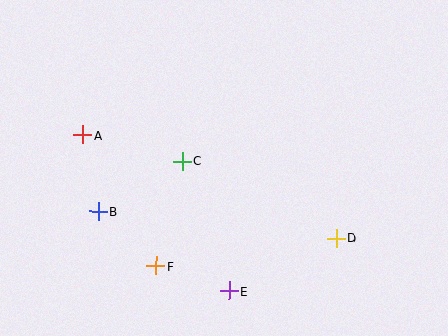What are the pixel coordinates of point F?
Point F is at (156, 266).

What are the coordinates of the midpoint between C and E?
The midpoint between C and E is at (206, 226).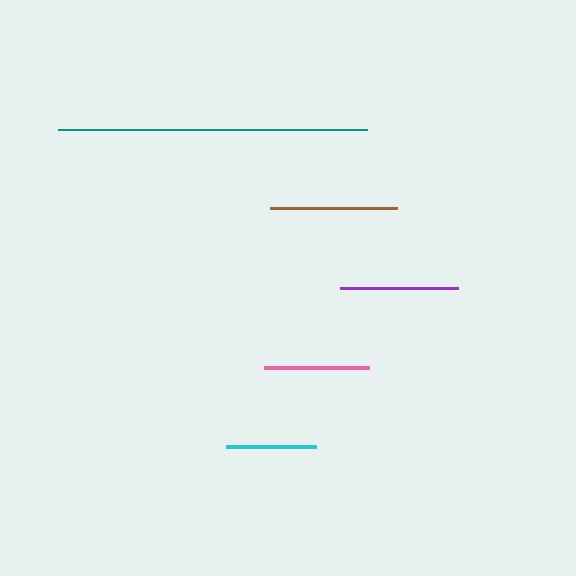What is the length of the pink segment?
The pink segment is approximately 105 pixels long.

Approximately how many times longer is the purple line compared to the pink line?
The purple line is approximately 1.1 times the length of the pink line.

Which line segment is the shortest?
The cyan line is the shortest at approximately 89 pixels.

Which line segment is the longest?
The teal line is the longest at approximately 309 pixels.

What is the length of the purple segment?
The purple segment is approximately 118 pixels long.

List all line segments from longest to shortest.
From longest to shortest: teal, brown, purple, pink, cyan.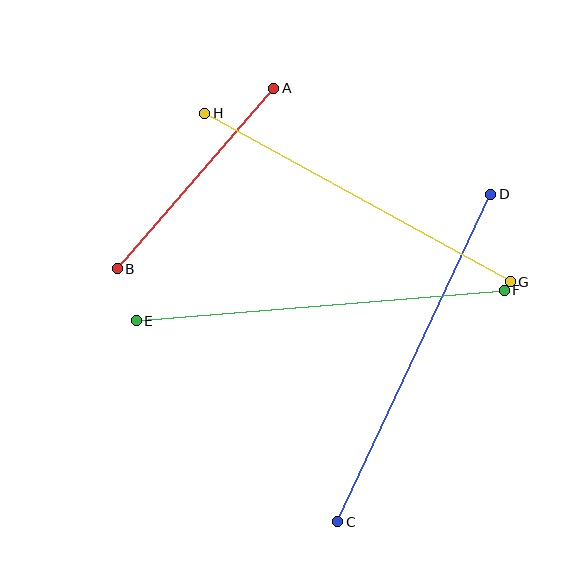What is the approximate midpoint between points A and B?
The midpoint is at approximately (195, 179) pixels.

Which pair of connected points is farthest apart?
Points E and F are farthest apart.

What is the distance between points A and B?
The distance is approximately 239 pixels.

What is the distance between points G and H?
The distance is approximately 349 pixels.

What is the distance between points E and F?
The distance is approximately 369 pixels.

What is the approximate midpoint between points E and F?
The midpoint is at approximately (320, 305) pixels.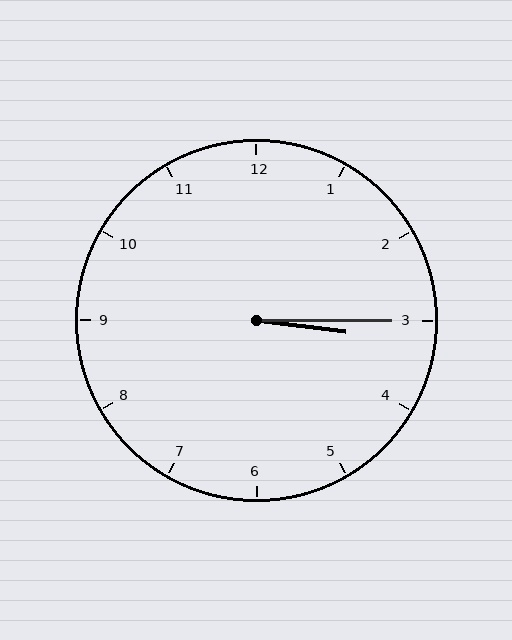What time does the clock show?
3:15.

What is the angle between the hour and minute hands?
Approximately 8 degrees.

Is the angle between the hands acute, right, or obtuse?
It is acute.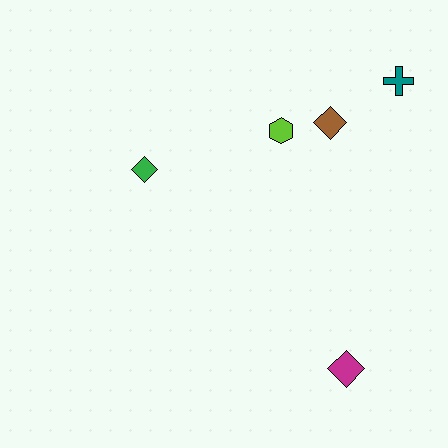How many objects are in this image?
There are 5 objects.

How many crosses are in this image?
There is 1 cross.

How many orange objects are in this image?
There are no orange objects.